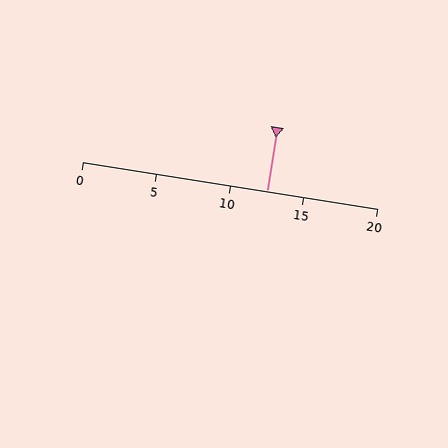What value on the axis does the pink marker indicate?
The marker indicates approximately 12.5.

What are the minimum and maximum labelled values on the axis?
The axis runs from 0 to 20.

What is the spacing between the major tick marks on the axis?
The major ticks are spaced 5 apart.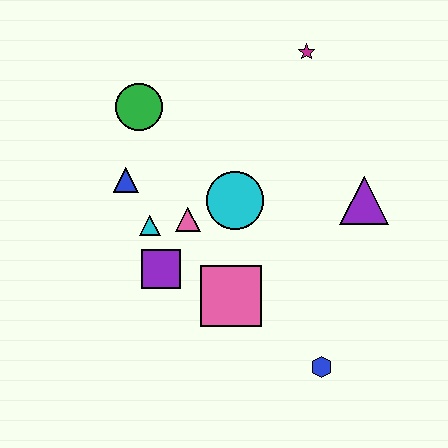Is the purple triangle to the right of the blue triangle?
Yes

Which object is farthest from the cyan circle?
The blue hexagon is farthest from the cyan circle.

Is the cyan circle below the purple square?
No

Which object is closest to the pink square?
The purple square is closest to the pink square.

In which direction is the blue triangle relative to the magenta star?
The blue triangle is to the left of the magenta star.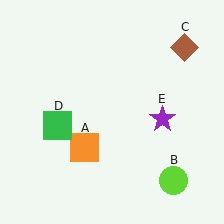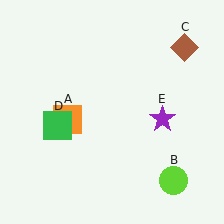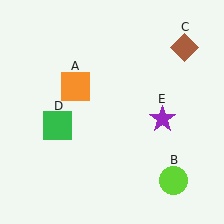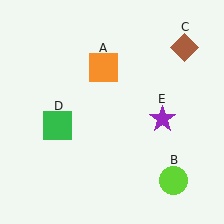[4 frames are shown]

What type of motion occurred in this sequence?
The orange square (object A) rotated clockwise around the center of the scene.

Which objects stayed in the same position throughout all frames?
Lime circle (object B) and brown diamond (object C) and green square (object D) and purple star (object E) remained stationary.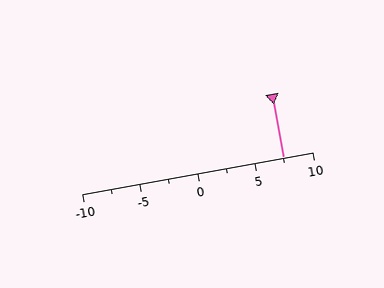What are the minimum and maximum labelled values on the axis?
The axis runs from -10 to 10.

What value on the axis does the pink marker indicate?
The marker indicates approximately 7.5.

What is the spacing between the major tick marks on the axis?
The major ticks are spaced 5 apart.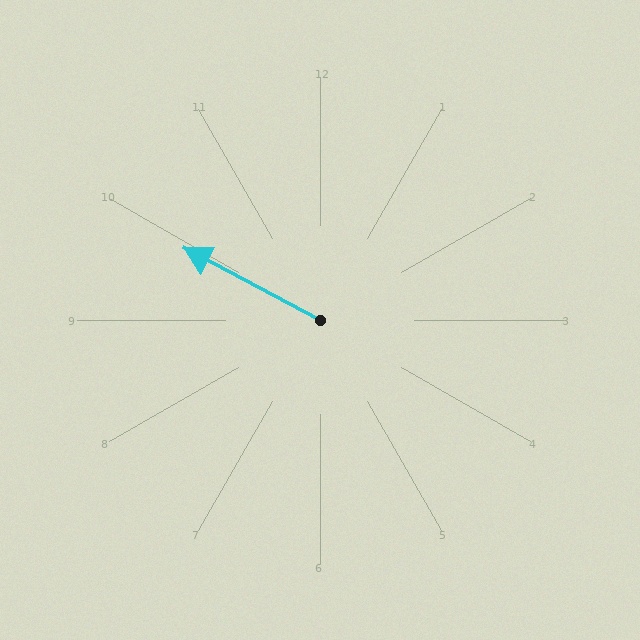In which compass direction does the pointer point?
Northwest.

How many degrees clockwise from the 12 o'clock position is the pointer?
Approximately 298 degrees.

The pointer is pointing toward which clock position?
Roughly 10 o'clock.